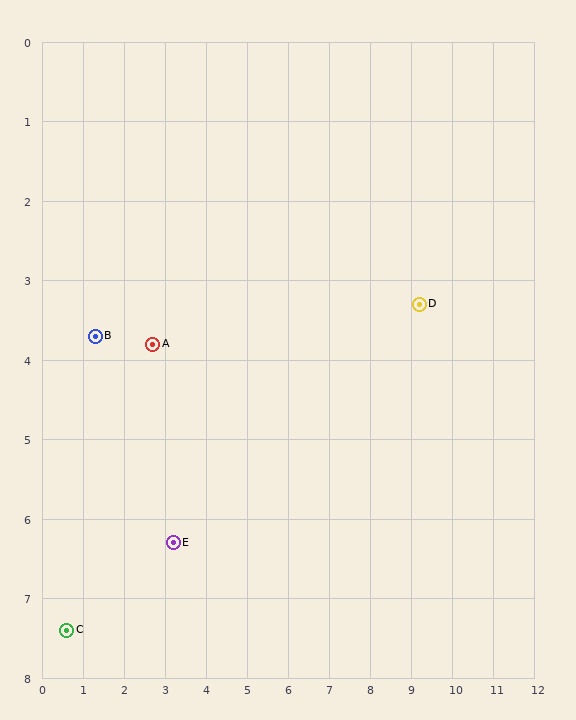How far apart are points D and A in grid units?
Points D and A are about 6.5 grid units apart.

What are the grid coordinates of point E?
Point E is at approximately (3.2, 6.3).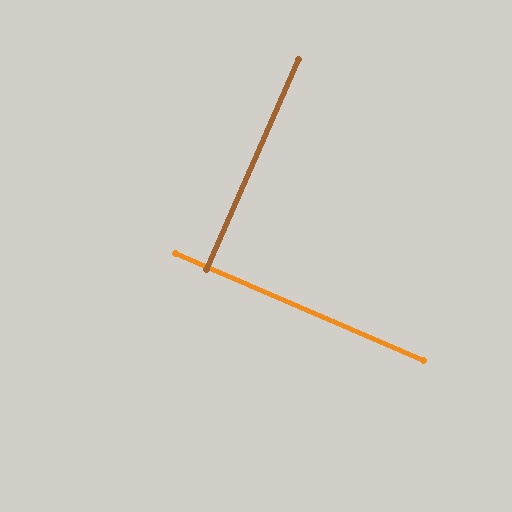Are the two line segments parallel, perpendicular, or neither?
Perpendicular — they meet at approximately 90°.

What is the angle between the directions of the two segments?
Approximately 90 degrees.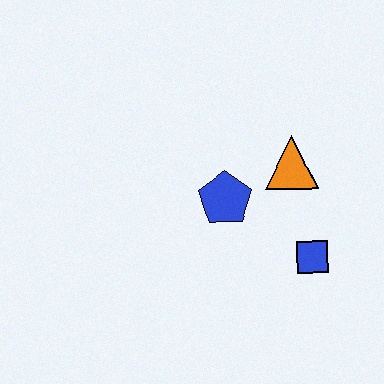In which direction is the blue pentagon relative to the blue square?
The blue pentagon is to the left of the blue square.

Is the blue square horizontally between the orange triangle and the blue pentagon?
No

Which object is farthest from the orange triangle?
The blue square is farthest from the orange triangle.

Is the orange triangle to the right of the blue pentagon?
Yes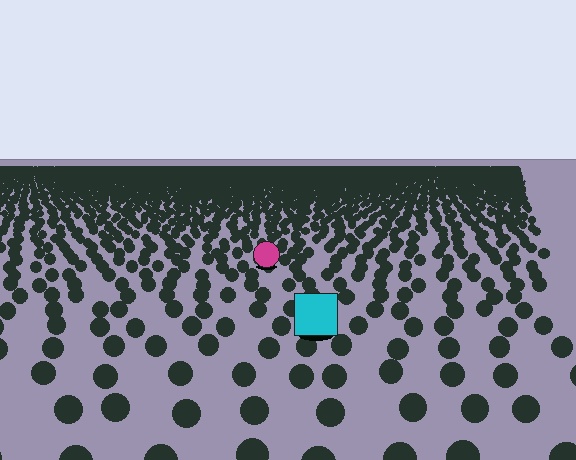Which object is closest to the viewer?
The cyan square is closest. The texture marks near it are larger and more spread out.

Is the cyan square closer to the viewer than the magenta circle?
Yes. The cyan square is closer — you can tell from the texture gradient: the ground texture is coarser near it.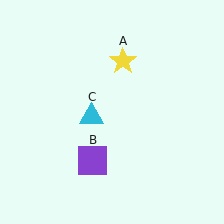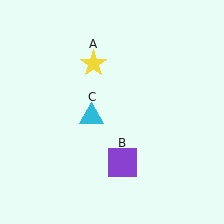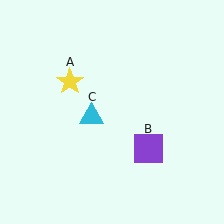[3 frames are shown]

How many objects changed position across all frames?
2 objects changed position: yellow star (object A), purple square (object B).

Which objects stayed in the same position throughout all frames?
Cyan triangle (object C) remained stationary.